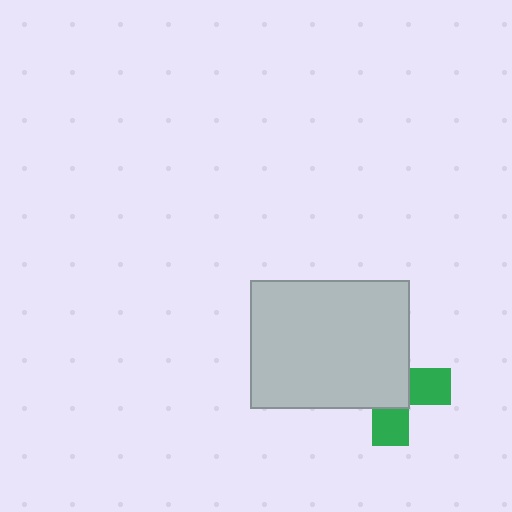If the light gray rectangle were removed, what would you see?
You would see the complete green cross.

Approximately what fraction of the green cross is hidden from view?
Roughly 62% of the green cross is hidden behind the light gray rectangle.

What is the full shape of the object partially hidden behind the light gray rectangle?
The partially hidden object is a green cross.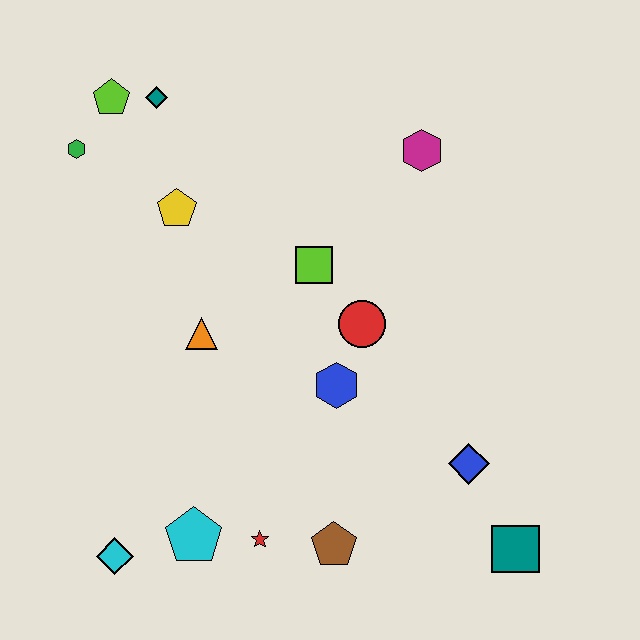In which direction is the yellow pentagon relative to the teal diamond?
The yellow pentagon is below the teal diamond.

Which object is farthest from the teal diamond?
The teal square is farthest from the teal diamond.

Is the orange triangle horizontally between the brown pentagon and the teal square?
No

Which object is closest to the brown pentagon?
The red star is closest to the brown pentagon.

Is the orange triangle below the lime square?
Yes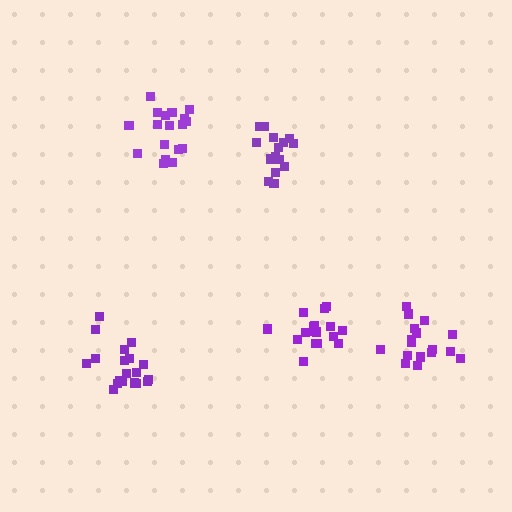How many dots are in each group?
Group 1: 17 dots, Group 2: 18 dots, Group 3: 18 dots, Group 4: 20 dots, Group 5: 16 dots (89 total).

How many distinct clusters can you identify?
There are 5 distinct clusters.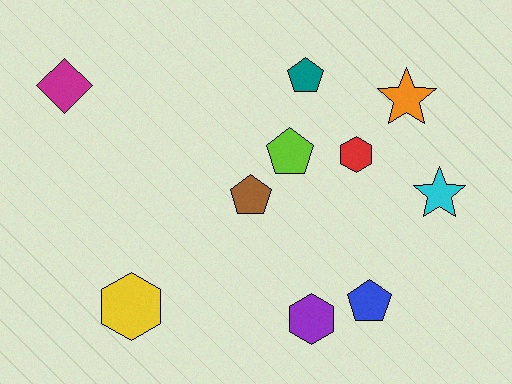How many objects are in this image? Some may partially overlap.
There are 10 objects.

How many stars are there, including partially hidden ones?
There are 2 stars.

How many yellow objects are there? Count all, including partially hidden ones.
There is 1 yellow object.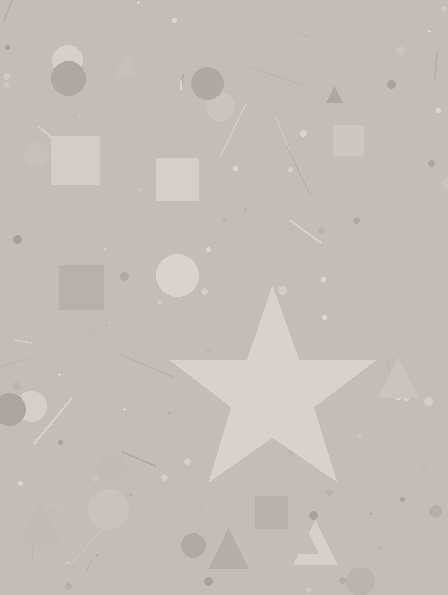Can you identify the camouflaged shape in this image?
The camouflaged shape is a star.